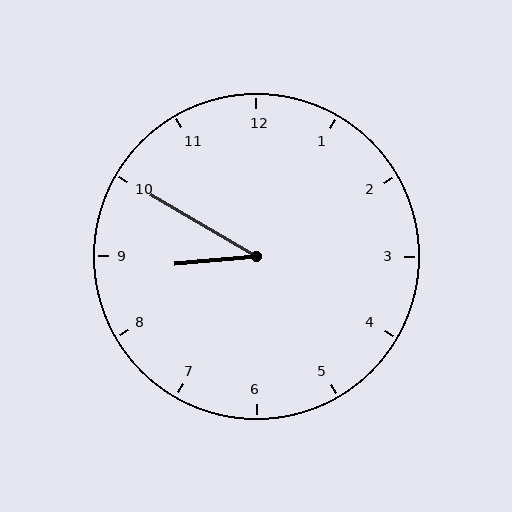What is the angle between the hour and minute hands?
Approximately 35 degrees.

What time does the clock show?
8:50.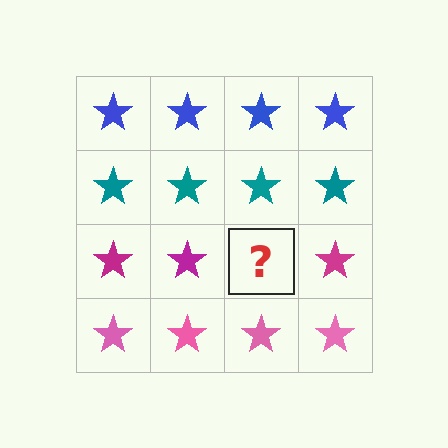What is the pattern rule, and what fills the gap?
The rule is that each row has a consistent color. The gap should be filled with a magenta star.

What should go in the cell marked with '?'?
The missing cell should contain a magenta star.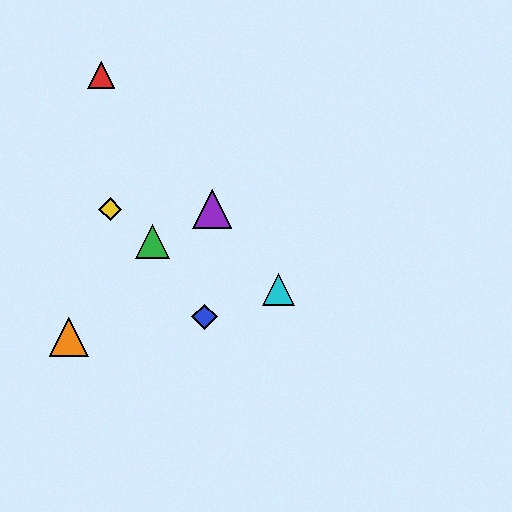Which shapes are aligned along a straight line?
The red triangle, the purple triangle, the cyan triangle are aligned along a straight line.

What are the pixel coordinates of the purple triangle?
The purple triangle is at (212, 209).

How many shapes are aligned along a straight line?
3 shapes (the red triangle, the purple triangle, the cyan triangle) are aligned along a straight line.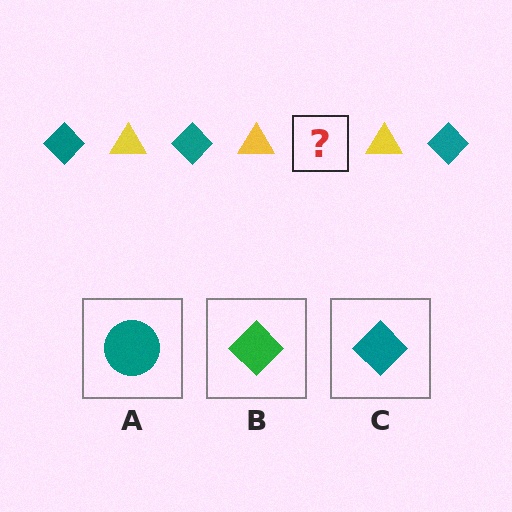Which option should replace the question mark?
Option C.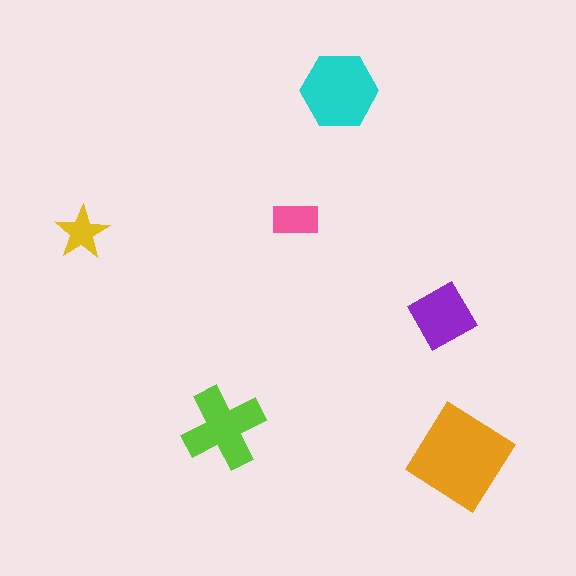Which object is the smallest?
The yellow star.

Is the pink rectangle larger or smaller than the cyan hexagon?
Smaller.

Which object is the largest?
The orange diamond.